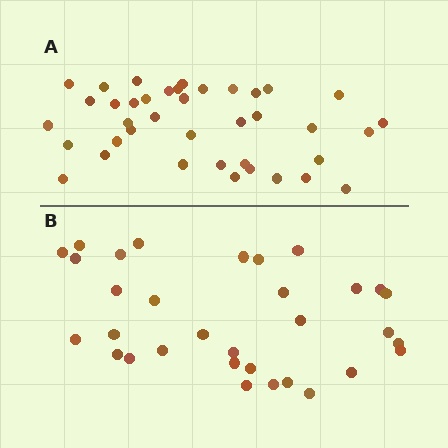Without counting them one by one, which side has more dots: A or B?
Region A (the top region) has more dots.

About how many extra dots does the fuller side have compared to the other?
Region A has roughly 8 or so more dots than region B.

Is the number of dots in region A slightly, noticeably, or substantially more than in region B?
Region A has only slightly more — the two regions are fairly close. The ratio is roughly 1.2 to 1.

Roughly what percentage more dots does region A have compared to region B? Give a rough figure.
About 20% more.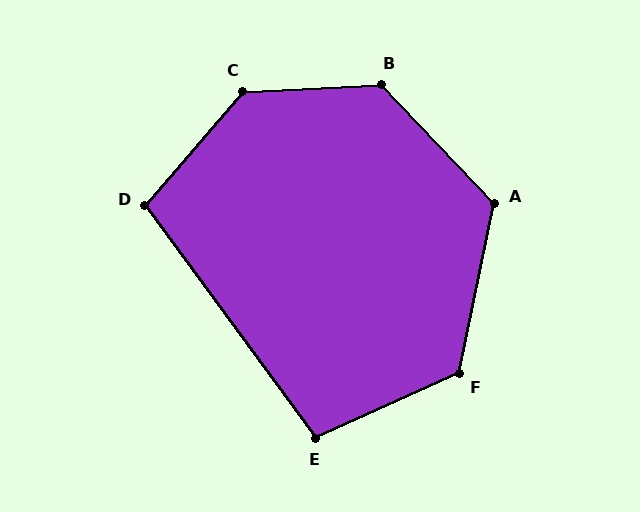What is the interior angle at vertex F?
Approximately 126 degrees (obtuse).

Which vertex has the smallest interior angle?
E, at approximately 102 degrees.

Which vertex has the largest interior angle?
C, at approximately 133 degrees.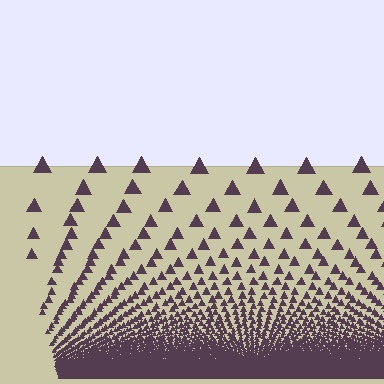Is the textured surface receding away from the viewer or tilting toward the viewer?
The surface appears to tilt toward the viewer. Texture elements get larger and sparser toward the top.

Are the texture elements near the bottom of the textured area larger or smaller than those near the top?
Smaller. The gradient is inverted — elements near the bottom are smaller and denser.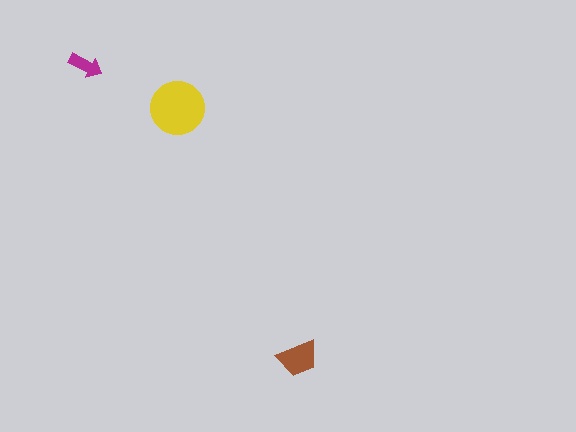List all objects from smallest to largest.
The magenta arrow, the brown trapezoid, the yellow circle.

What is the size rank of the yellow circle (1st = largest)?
1st.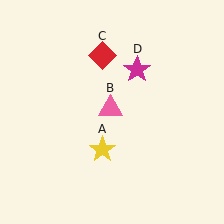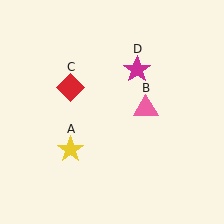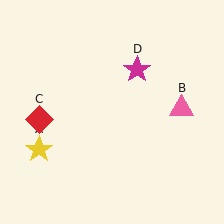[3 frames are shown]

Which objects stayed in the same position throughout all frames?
Magenta star (object D) remained stationary.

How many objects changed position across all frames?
3 objects changed position: yellow star (object A), pink triangle (object B), red diamond (object C).